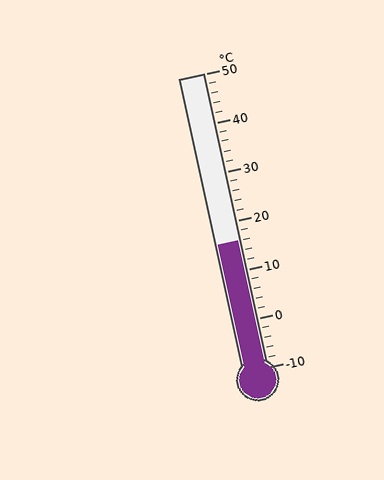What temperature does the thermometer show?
The thermometer shows approximately 16°C.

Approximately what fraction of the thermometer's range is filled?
The thermometer is filled to approximately 45% of its range.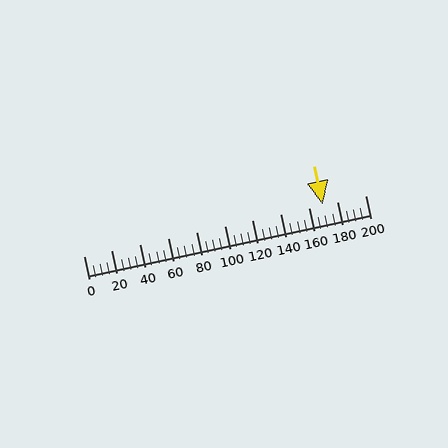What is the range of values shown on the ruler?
The ruler shows values from 0 to 200.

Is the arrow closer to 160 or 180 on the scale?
The arrow is closer to 180.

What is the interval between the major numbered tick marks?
The major tick marks are spaced 20 units apart.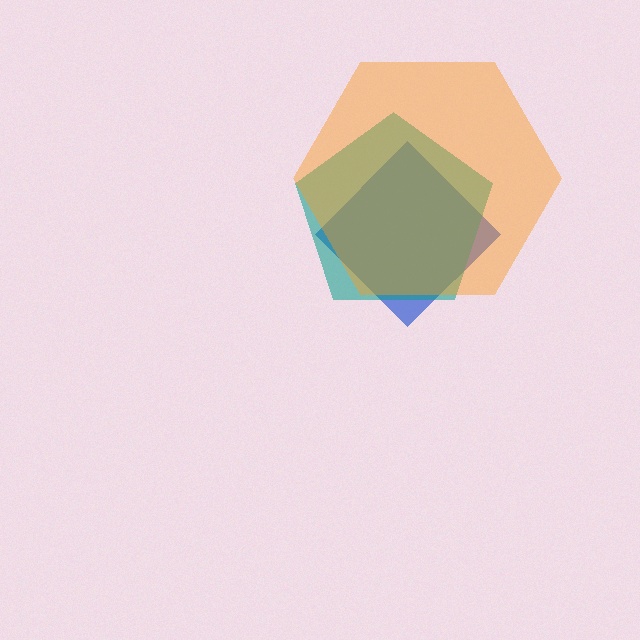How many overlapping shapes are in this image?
There are 3 overlapping shapes in the image.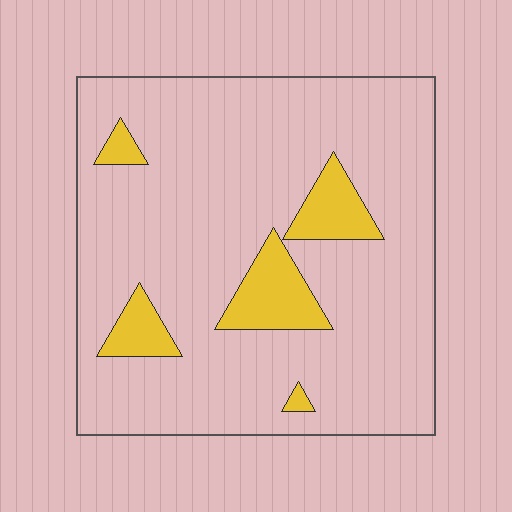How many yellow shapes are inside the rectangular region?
5.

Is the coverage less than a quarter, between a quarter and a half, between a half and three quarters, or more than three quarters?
Less than a quarter.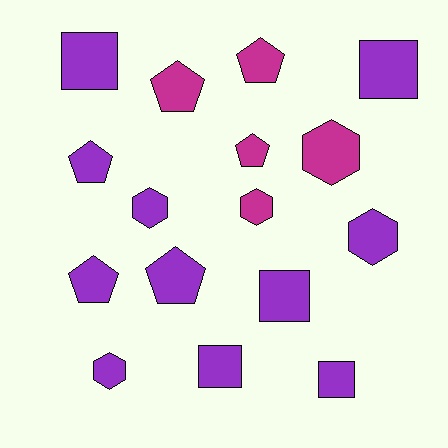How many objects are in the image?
There are 16 objects.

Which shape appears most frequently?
Pentagon, with 6 objects.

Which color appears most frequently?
Purple, with 11 objects.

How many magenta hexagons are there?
There are 2 magenta hexagons.